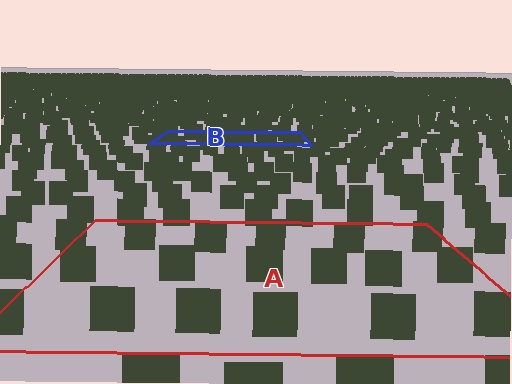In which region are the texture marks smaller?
The texture marks are smaller in region B, because it is farther away.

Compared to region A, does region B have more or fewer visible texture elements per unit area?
Region B has more texture elements per unit area — they are packed more densely because it is farther away.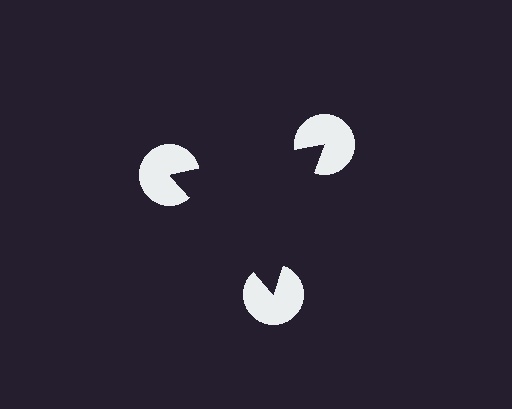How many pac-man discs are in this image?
There are 3 — one at each vertex of the illusory triangle.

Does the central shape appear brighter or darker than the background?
It typically appears slightly darker than the background, even though no actual brightness change is drawn.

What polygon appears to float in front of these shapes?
An illusory triangle — its edges are inferred from the aligned wedge cuts in the pac-man discs, not physically drawn.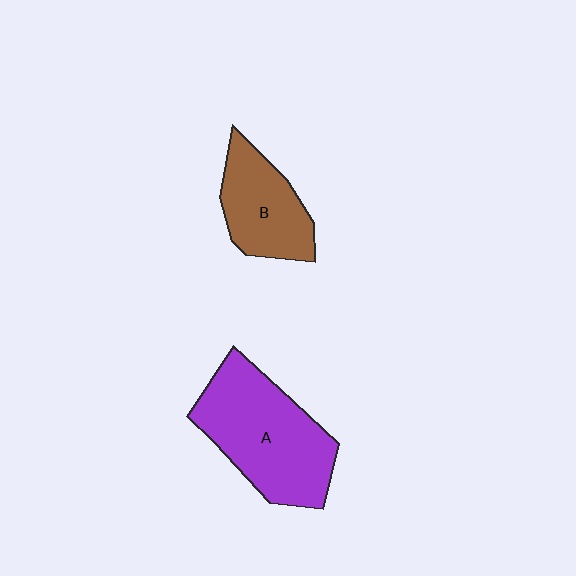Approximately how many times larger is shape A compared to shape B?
Approximately 1.6 times.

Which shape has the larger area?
Shape A (purple).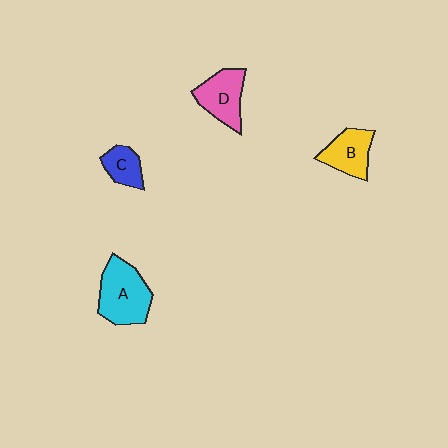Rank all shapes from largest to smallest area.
From largest to smallest: A (cyan), D (pink), B (yellow), C (blue).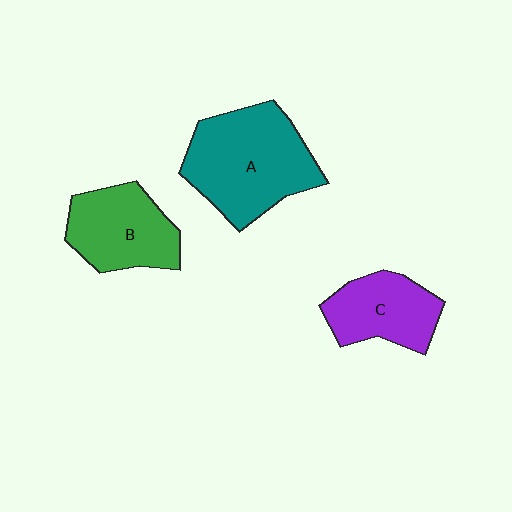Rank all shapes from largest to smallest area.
From largest to smallest: A (teal), B (green), C (purple).